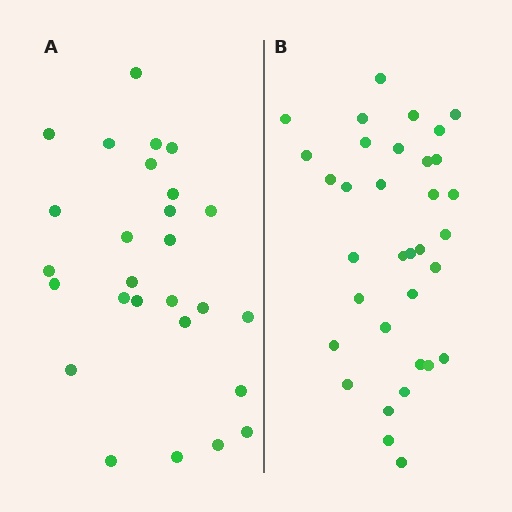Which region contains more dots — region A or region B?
Region B (the right region) has more dots.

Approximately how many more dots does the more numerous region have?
Region B has roughly 8 or so more dots than region A.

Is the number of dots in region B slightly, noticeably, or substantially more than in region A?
Region B has noticeably more, but not dramatically so. The ratio is roughly 1.3 to 1.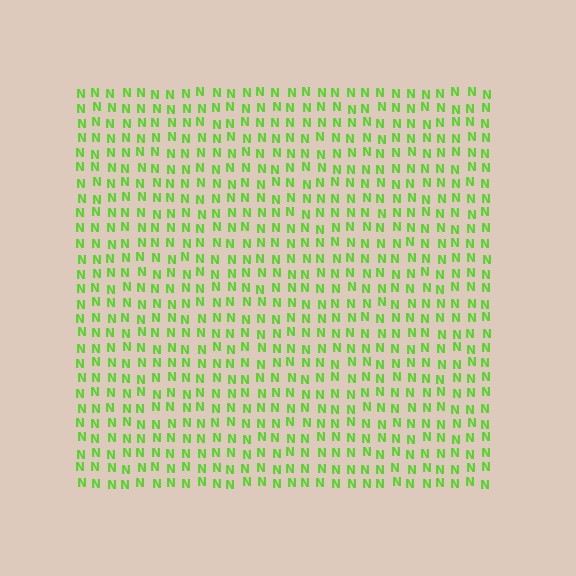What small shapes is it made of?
It is made of small letter N's.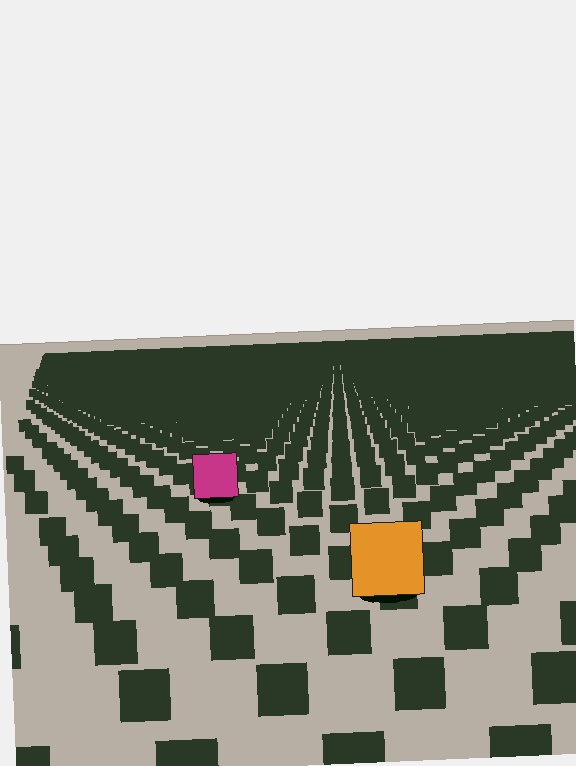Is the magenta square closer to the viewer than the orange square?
No. The orange square is closer — you can tell from the texture gradient: the ground texture is coarser near it.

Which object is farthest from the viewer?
The magenta square is farthest from the viewer. It appears smaller and the ground texture around it is denser.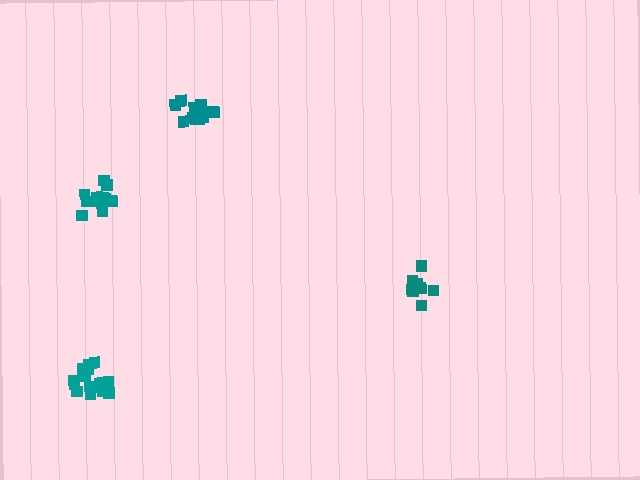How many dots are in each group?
Group 1: 15 dots, Group 2: 14 dots, Group 3: 9 dots, Group 4: 13 dots (51 total).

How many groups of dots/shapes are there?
There are 4 groups.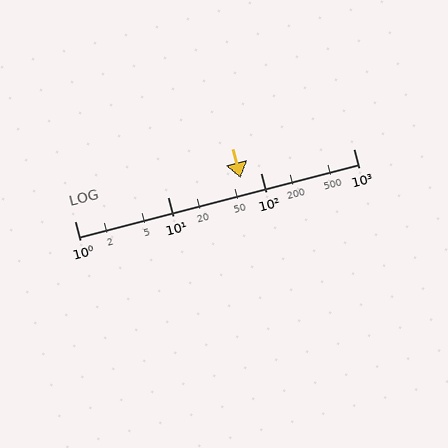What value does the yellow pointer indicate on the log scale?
The pointer indicates approximately 61.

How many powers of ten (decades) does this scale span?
The scale spans 3 decades, from 1 to 1000.